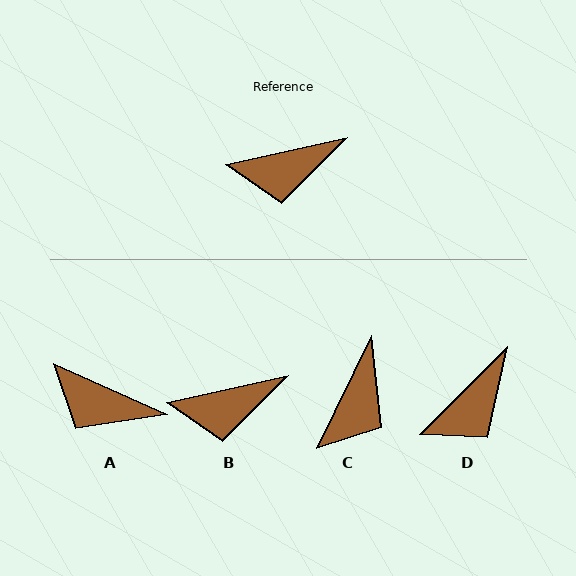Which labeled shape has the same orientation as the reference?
B.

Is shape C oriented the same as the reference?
No, it is off by about 52 degrees.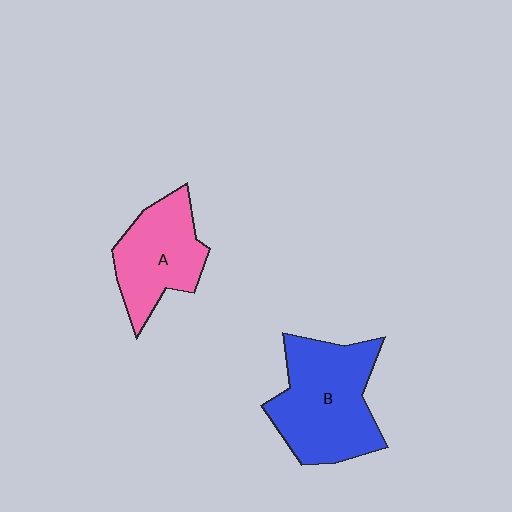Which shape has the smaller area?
Shape A (pink).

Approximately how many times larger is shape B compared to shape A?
Approximately 1.4 times.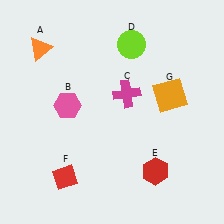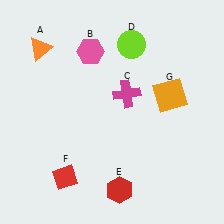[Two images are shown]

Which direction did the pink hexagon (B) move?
The pink hexagon (B) moved up.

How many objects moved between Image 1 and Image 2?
2 objects moved between the two images.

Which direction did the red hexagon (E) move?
The red hexagon (E) moved left.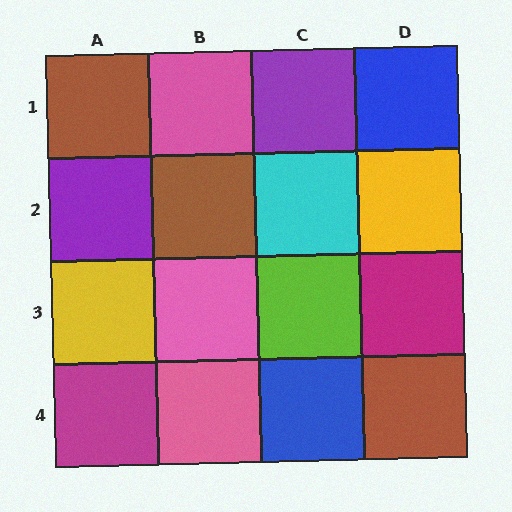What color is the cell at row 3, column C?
Lime.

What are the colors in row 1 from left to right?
Brown, pink, purple, blue.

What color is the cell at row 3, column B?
Pink.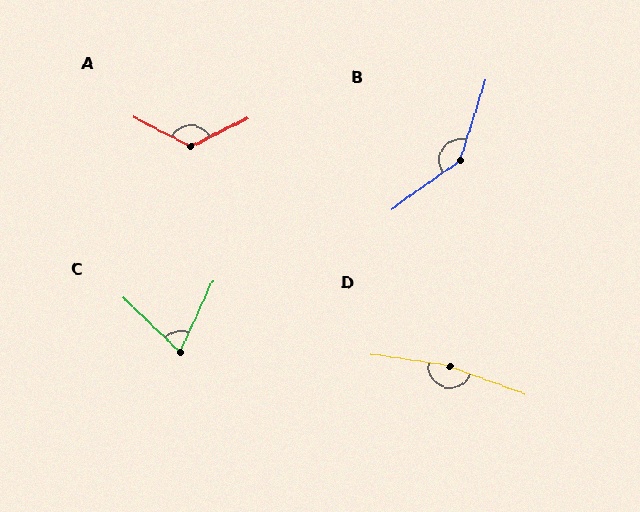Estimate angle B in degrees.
Approximately 143 degrees.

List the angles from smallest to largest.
C (72°), A (126°), B (143°), D (169°).